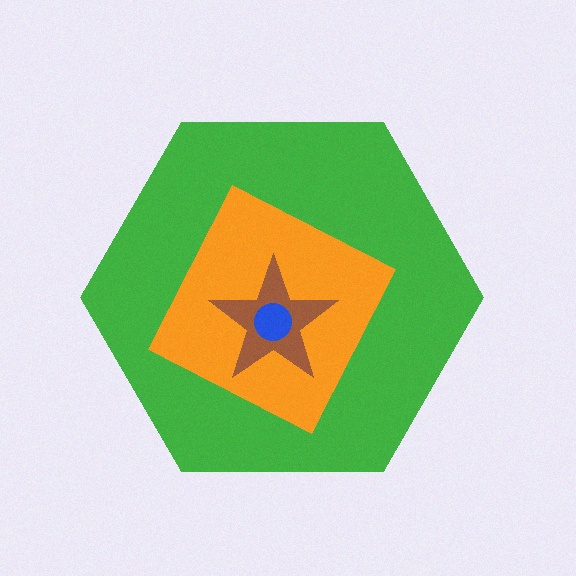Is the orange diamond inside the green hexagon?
Yes.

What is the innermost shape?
The blue circle.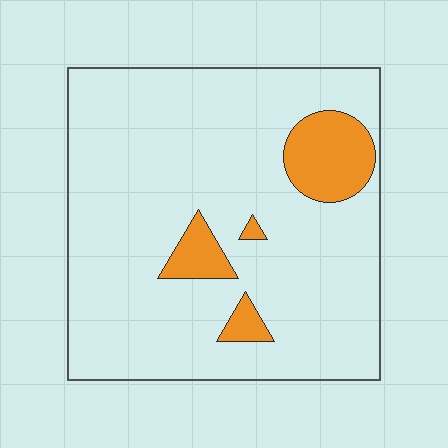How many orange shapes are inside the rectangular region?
4.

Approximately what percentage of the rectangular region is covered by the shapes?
Approximately 10%.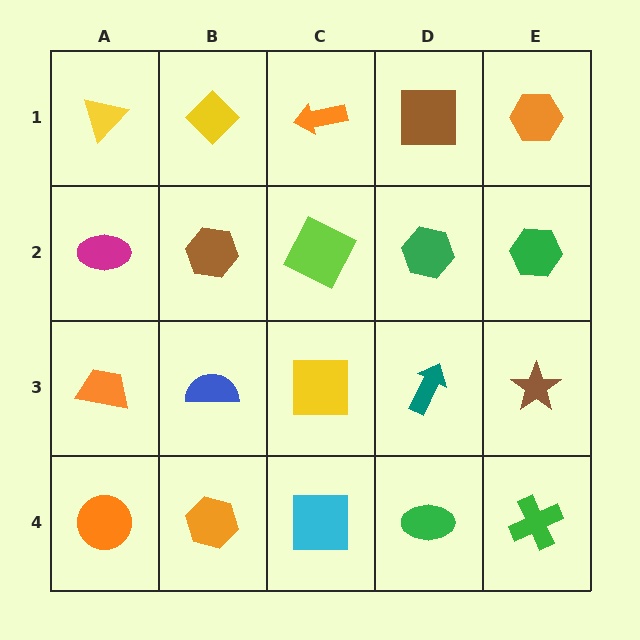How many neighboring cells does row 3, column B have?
4.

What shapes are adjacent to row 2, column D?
A brown square (row 1, column D), a teal arrow (row 3, column D), a lime square (row 2, column C), a green hexagon (row 2, column E).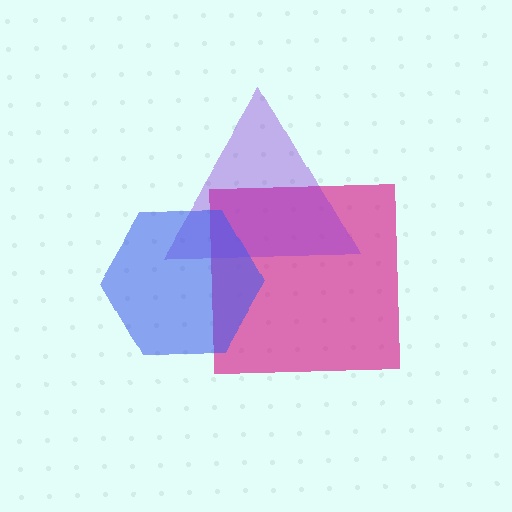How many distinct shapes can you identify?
There are 3 distinct shapes: a magenta square, a purple triangle, a blue hexagon.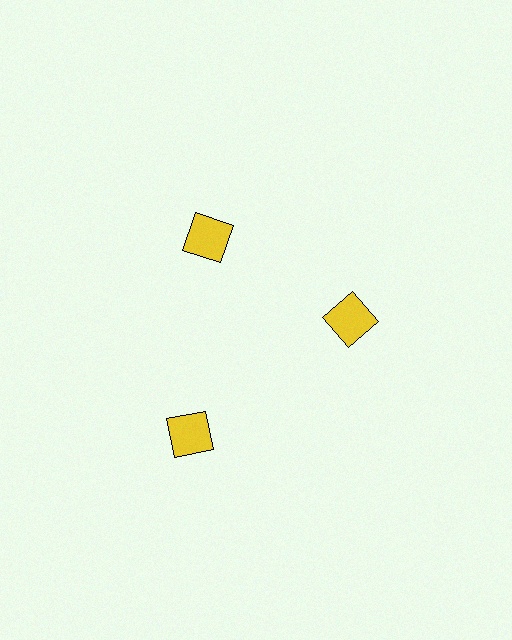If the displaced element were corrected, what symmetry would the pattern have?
It would have 3-fold rotational symmetry — the pattern would map onto itself every 120 degrees.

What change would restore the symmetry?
The symmetry would be restored by moving it inward, back onto the ring so that all 3 squares sit at equal angles and equal distance from the center.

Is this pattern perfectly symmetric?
No. The 3 yellow squares are arranged in a ring, but one element near the 7 o'clock position is pushed outward from the center, breaking the 3-fold rotational symmetry.